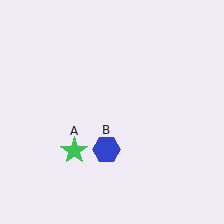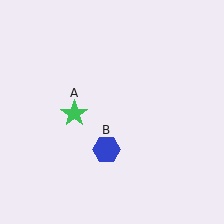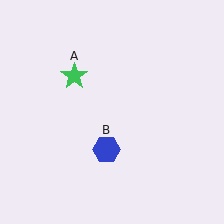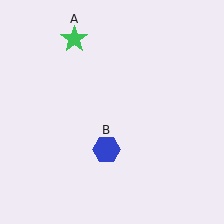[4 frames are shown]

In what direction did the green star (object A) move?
The green star (object A) moved up.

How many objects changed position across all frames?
1 object changed position: green star (object A).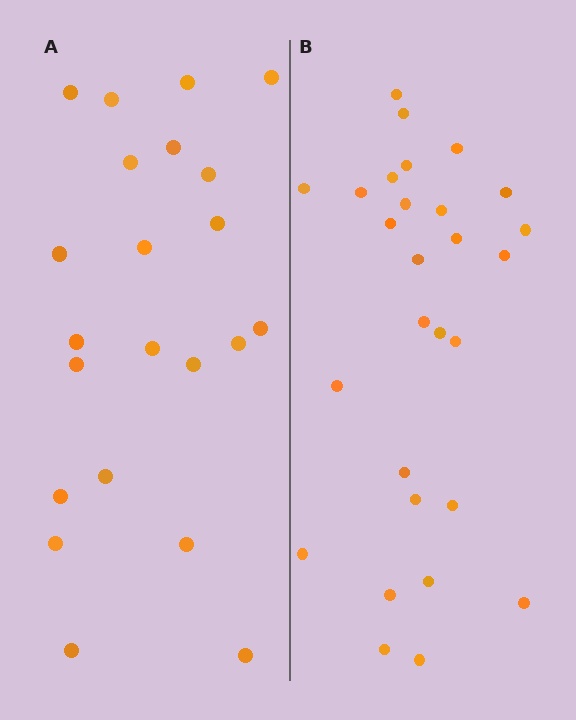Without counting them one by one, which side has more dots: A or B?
Region B (the right region) has more dots.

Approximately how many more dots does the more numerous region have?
Region B has about 6 more dots than region A.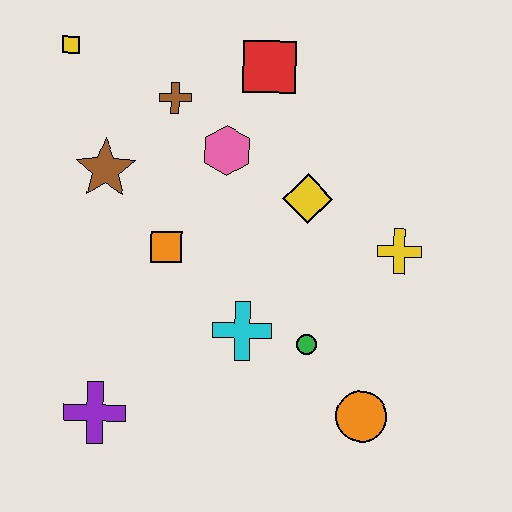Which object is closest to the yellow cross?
The yellow diamond is closest to the yellow cross.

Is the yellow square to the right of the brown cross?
No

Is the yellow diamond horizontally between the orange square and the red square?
No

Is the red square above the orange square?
Yes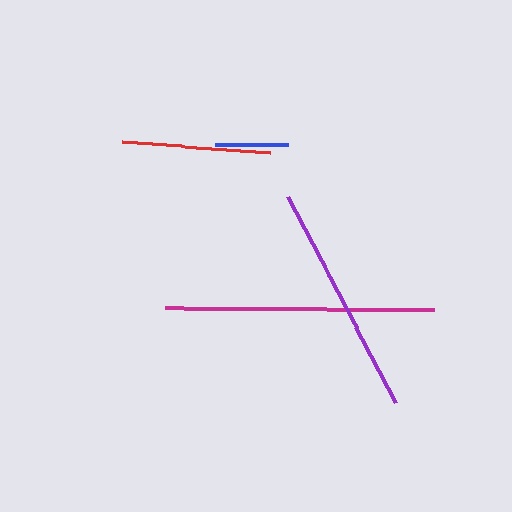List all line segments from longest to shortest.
From longest to shortest: magenta, purple, red, blue.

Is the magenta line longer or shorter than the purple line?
The magenta line is longer than the purple line.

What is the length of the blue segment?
The blue segment is approximately 72 pixels long.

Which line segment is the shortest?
The blue line is the shortest at approximately 72 pixels.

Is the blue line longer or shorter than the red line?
The red line is longer than the blue line.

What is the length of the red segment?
The red segment is approximately 149 pixels long.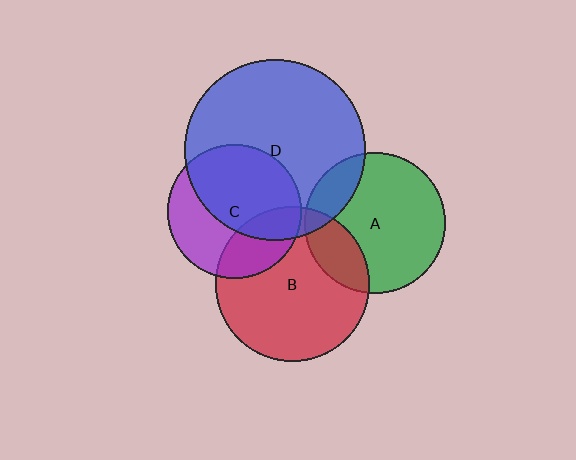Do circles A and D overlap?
Yes.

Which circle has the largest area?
Circle D (blue).